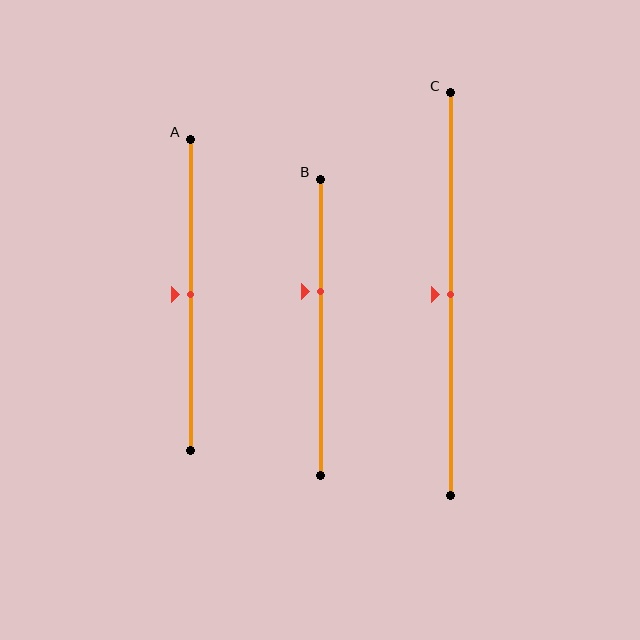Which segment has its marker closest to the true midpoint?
Segment A has its marker closest to the true midpoint.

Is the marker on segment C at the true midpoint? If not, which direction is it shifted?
Yes, the marker on segment C is at the true midpoint.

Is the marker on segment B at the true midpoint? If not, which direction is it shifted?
No, the marker on segment B is shifted upward by about 12% of the segment length.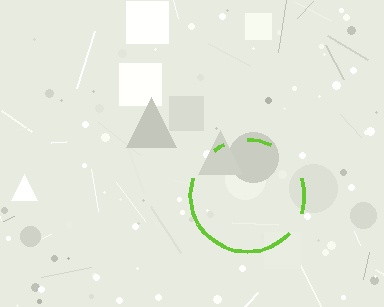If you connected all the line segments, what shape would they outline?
They would outline a circle.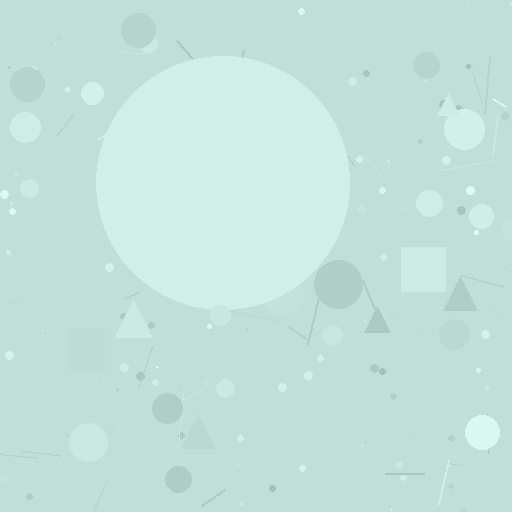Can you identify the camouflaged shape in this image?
The camouflaged shape is a circle.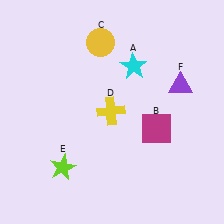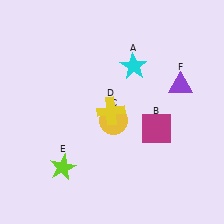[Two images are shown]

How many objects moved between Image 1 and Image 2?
1 object moved between the two images.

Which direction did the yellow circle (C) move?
The yellow circle (C) moved down.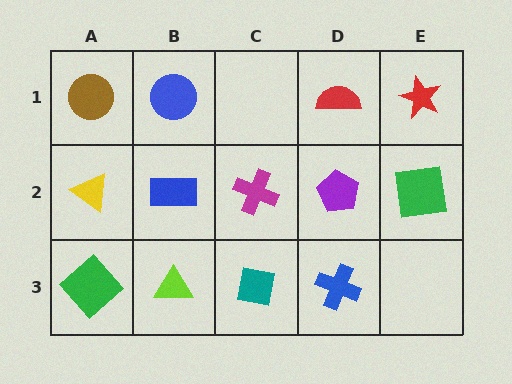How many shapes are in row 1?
4 shapes.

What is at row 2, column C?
A magenta cross.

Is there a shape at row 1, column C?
No, that cell is empty.